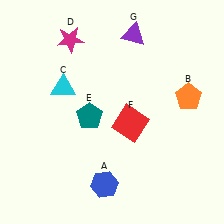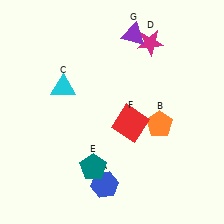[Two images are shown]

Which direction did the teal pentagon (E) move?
The teal pentagon (E) moved down.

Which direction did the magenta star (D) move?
The magenta star (D) moved right.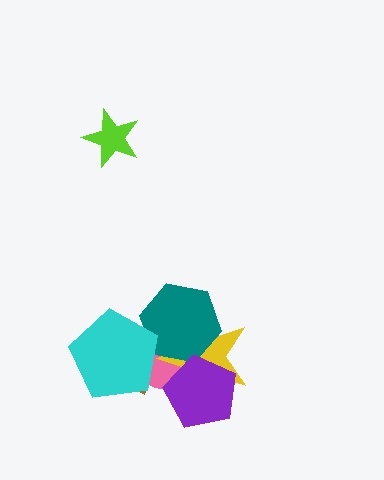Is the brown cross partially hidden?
Yes, it is partially covered by another shape.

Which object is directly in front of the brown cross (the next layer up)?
The pink circle is directly in front of the brown cross.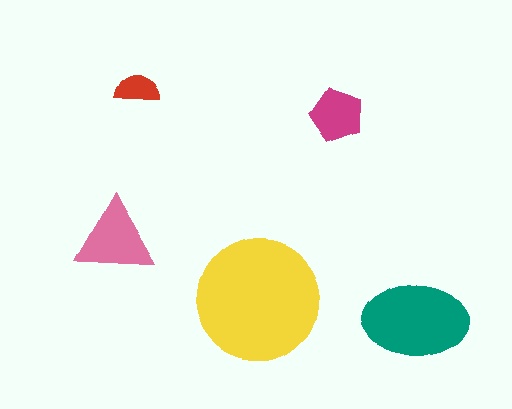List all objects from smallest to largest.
The red semicircle, the magenta pentagon, the pink triangle, the teal ellipse, the yellow circle.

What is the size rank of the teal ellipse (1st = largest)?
2nd.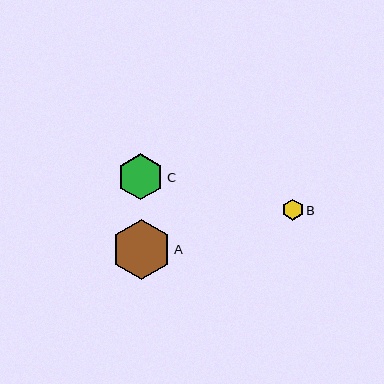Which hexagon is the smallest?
Hexagon B is the smallest with a size of approximately 21 pixels.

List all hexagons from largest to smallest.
From largest to smallest: A, C, B.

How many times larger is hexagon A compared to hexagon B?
Hexagon A is approximately 2.9 times the size of hexagon B.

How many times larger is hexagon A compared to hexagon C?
Hexagon A is approximately 1.3 times the size of hexagon C.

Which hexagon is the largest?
Hexagon A is the largest with a size of approximately 59 pixels.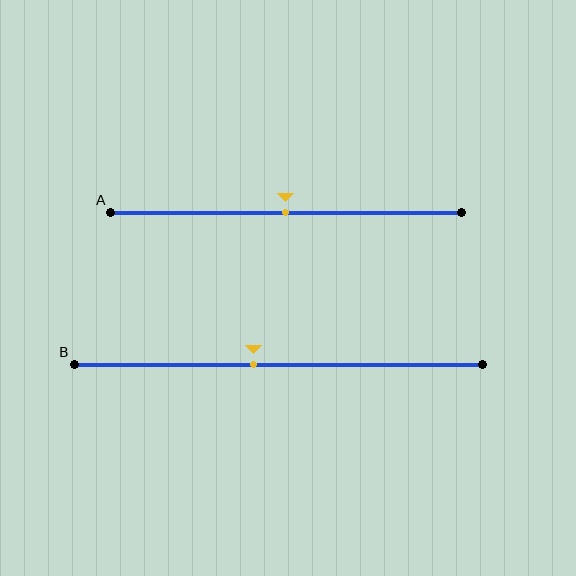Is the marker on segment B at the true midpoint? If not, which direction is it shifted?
No, the marker on segment B is shifted to the left by about 6% of the segment length.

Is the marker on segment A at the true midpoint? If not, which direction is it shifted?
Yes, the marker on segment A is at the true midpoint.